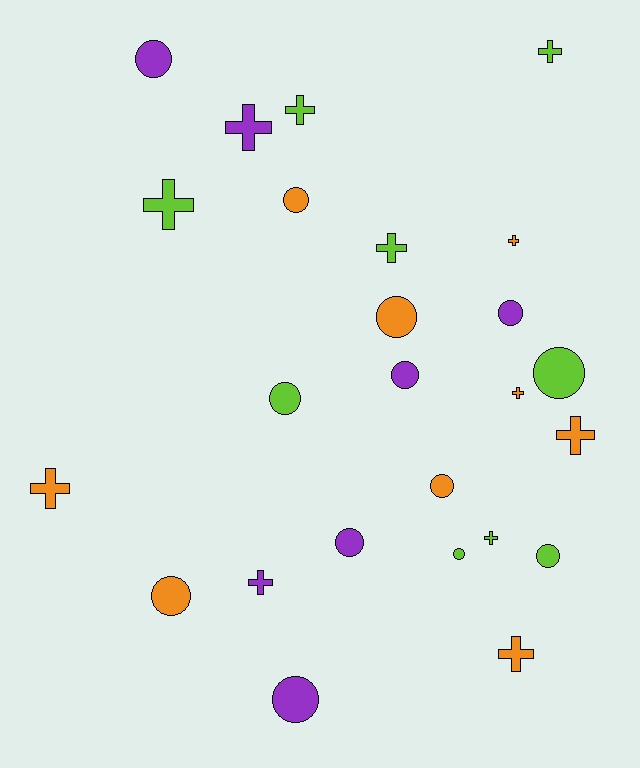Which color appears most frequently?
Lime, with 9 objects.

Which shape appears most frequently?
Circle, with 13 objects.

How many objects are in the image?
There are 25 objects.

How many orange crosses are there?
There are 5 orange crosses.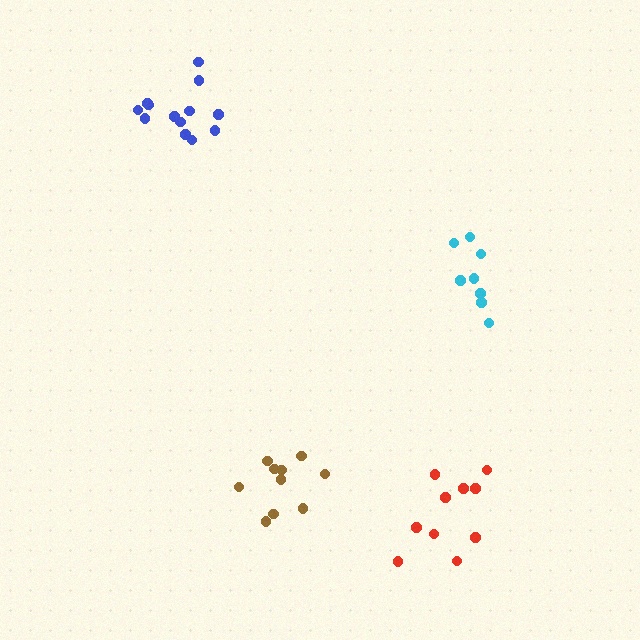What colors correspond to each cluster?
The clusters are colored: red, cyan, brown, blue.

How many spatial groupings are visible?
There are 4 spatial groupings.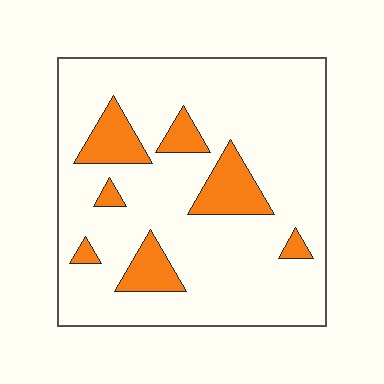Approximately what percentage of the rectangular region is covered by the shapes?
Approximately 15%.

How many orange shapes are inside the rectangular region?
7.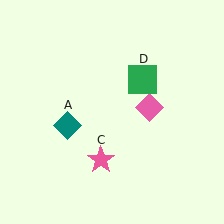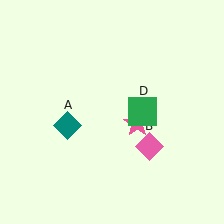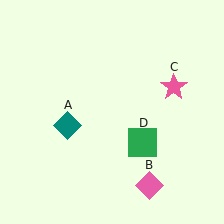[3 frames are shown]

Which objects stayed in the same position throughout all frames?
Teal diamond (object A) remained stationary.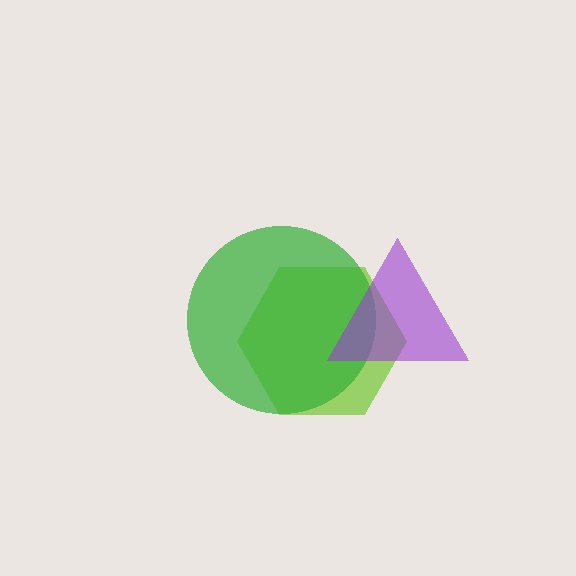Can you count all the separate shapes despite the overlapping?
Yes, there are 3 separate shapes.